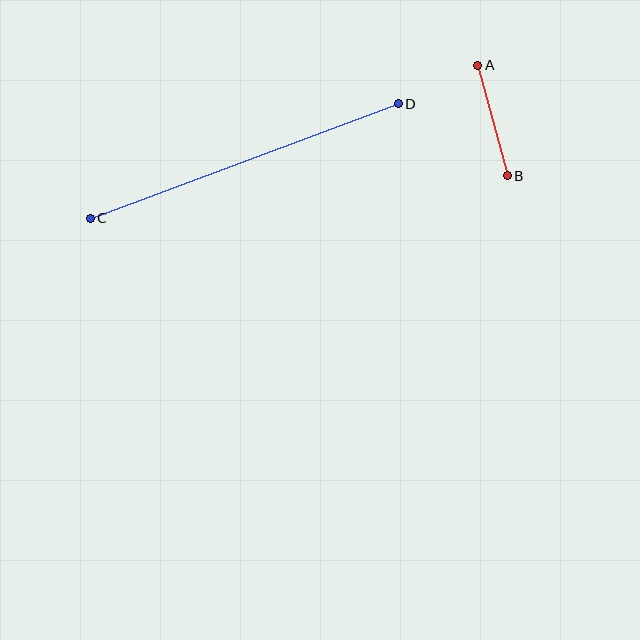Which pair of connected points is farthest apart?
Points C and D are farthest apart.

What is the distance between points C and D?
The distance is approximately 329 pixels.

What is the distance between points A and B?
The distance is approximately 114 pixels.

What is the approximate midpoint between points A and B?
The midpoint is at approximately (493, 121) pixels.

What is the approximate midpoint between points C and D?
The midpoint is at approximately (244, 161) pixels.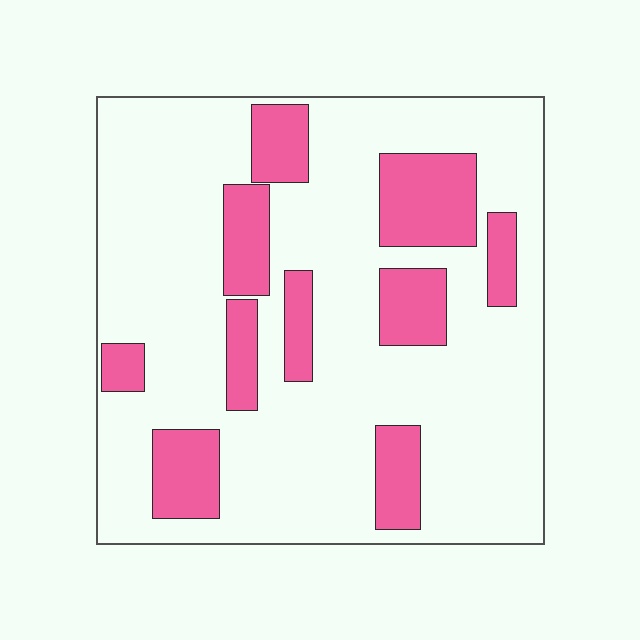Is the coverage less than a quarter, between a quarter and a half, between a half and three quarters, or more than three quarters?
Less than a quarter.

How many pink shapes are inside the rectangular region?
10.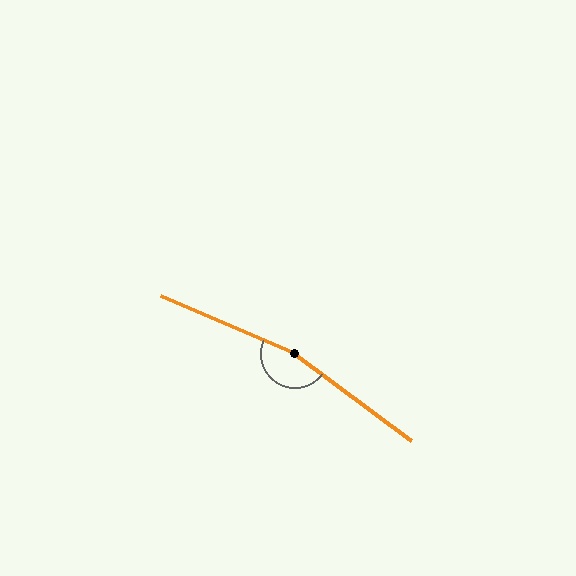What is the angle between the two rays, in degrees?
Approximately 167 degrees.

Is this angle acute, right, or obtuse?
It is obtuse.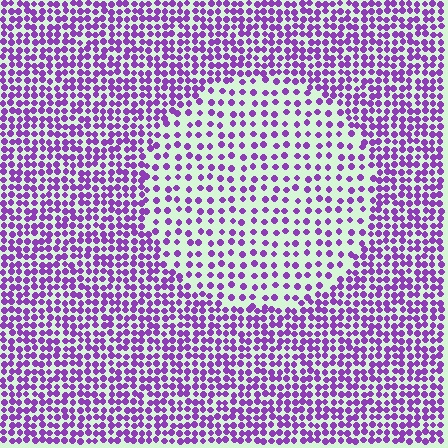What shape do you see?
I see a circle.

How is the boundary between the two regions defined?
The boundary is defined by a change in element density (approximately 2.0x ratio). All elements are the same color, size, and shape.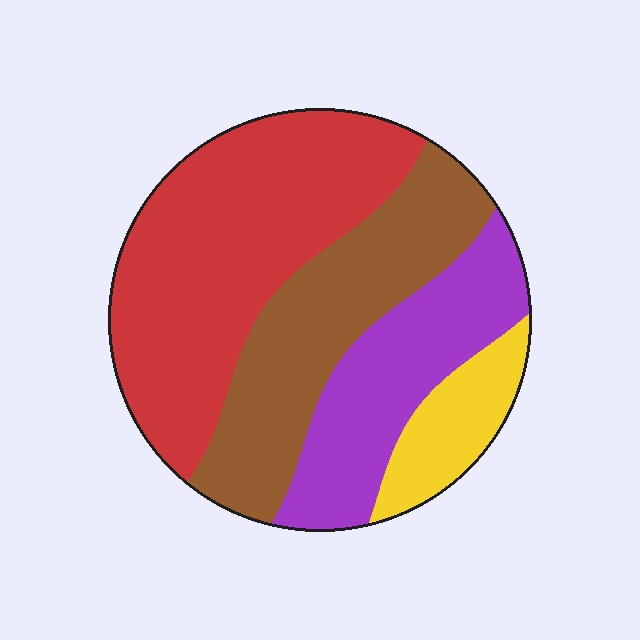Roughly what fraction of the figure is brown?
Brown covers roughly 25% of the figure.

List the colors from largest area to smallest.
From largest to smallest: red, brown, purple, yellow.